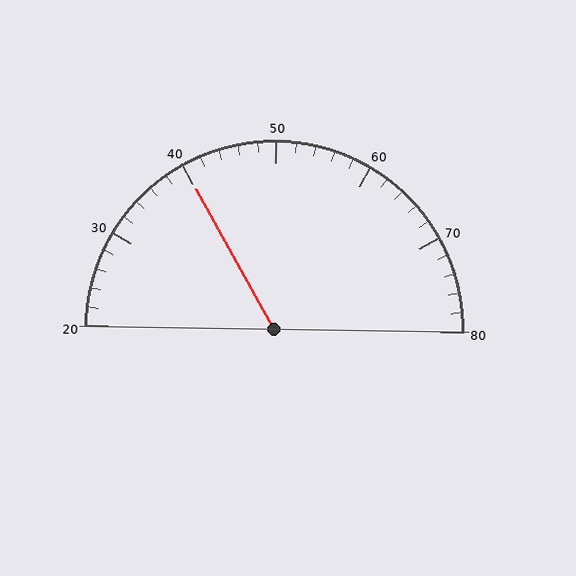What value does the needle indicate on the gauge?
The needle indicates approximately 40.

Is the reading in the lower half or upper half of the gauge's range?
The reading is in the lower half of the range (20 to 80).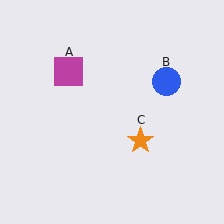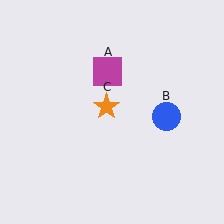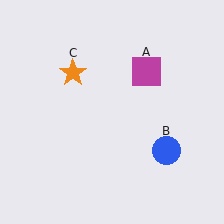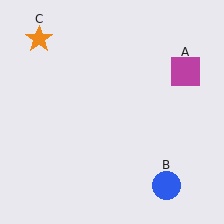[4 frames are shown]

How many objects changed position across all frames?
3 objects changed position: magenta square (object A), blue circle (object B), orange star (object C).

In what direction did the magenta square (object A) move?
The magenta square (object A) moved right.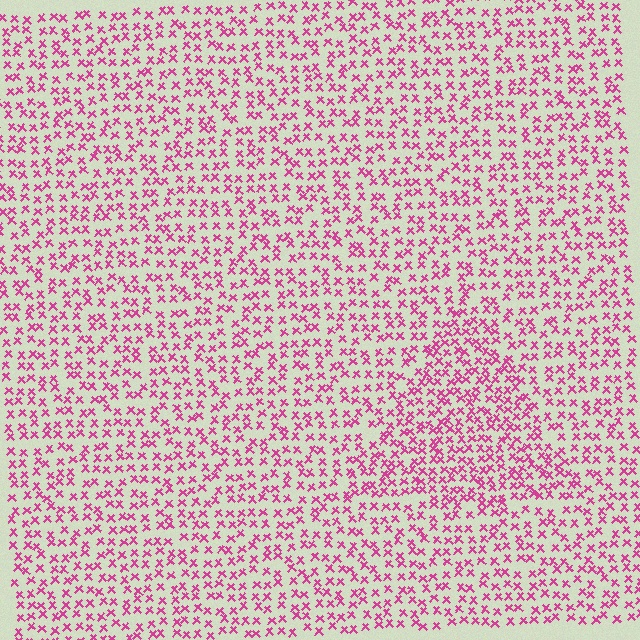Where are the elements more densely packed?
The elements are more densely packed inside the triangle boundary.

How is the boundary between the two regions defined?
The boundary is defined by a change in element density (approximately 1.5x ratio). All elements are the same color, size, and shape.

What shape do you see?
I see a triangle.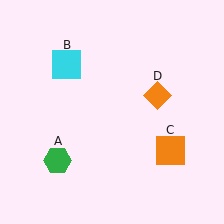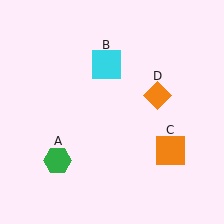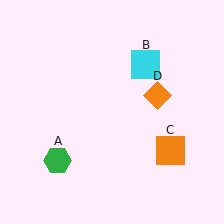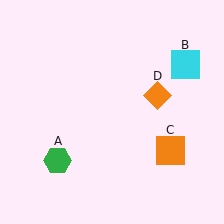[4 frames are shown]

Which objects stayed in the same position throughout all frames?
Green hexagon (object A) and orange square (object C) and orange diamond (object D) remained stationary.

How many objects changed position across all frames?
1 object changed position: cyan square (object B).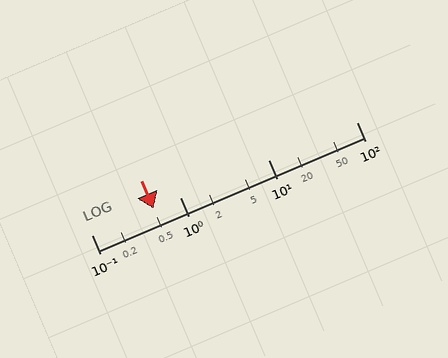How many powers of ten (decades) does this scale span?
The scale spans 3 decades, from 0.1 to 100.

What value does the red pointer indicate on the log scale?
The pointer indicates approximately 0.51.